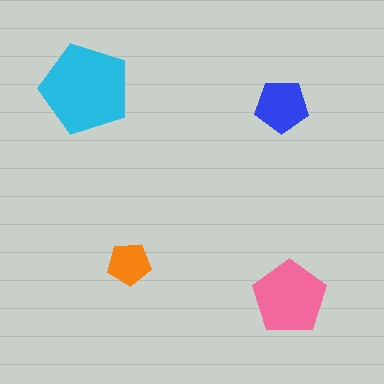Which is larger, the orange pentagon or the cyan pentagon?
The cyan one.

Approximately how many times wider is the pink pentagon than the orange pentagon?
About 1.5 times wider.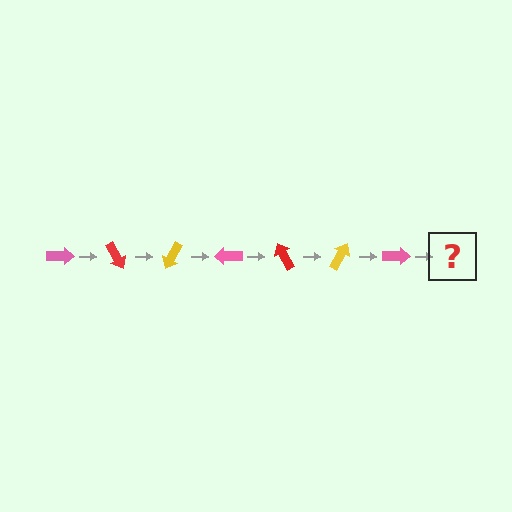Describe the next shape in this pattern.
It should be a red arrow, rotated 420 degrees from the start.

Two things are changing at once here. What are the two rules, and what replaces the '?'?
The two rules are that it rotates 60 degrees each step and the color cycles through pink, red, and yellow. The '?' should be a red arrow, rotated 420 degrees from the start.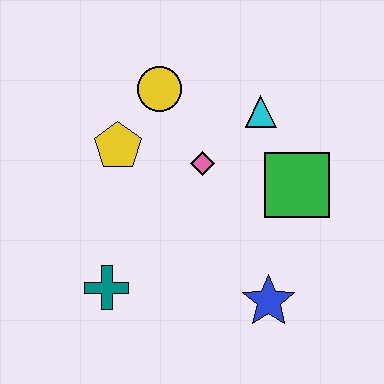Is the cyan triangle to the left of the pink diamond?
No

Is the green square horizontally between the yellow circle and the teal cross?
No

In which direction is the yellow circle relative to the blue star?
The yellow circle is above the blue star.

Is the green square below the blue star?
No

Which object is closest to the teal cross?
The yellow pentagon is closest to the teal cross.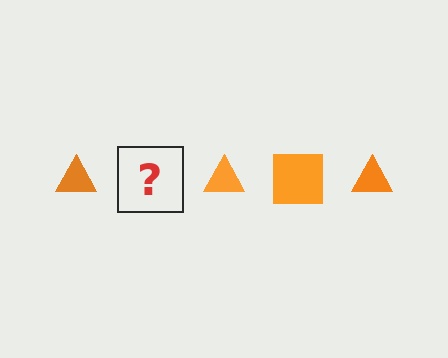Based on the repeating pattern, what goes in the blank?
The blank should be an orange square.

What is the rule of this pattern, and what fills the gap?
The rule is that the pattern cycles through triangle, square shapes in orange. The gap should be filled with an orange square.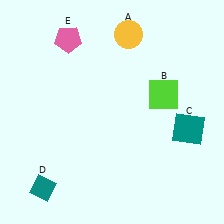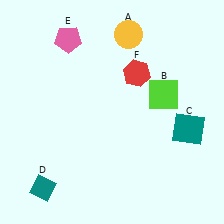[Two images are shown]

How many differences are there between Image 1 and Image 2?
There is 1 difference between the two images.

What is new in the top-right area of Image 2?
A red hexagon (F) was added in the top-right area of Image 2.